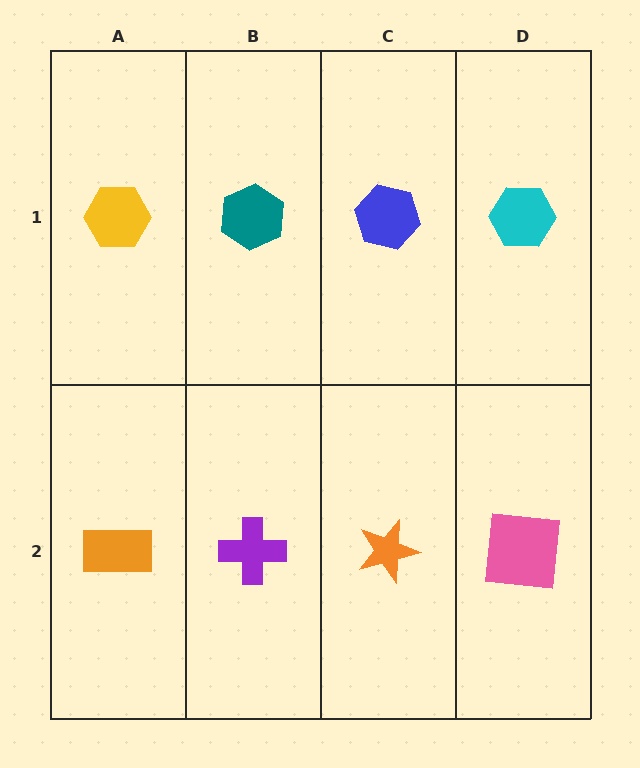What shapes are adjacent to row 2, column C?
A blue hexagon (row 1, column C), a purple cross (row 2, column B), a pink square (row 2, column D).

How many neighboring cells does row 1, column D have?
2.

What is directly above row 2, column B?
A teal hexagon.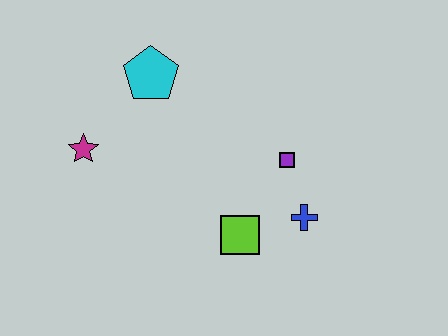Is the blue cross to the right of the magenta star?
Yes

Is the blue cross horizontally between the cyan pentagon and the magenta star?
No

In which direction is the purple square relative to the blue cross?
The purple square is above the blue cross.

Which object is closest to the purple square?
The blue cross is closest to the purple square.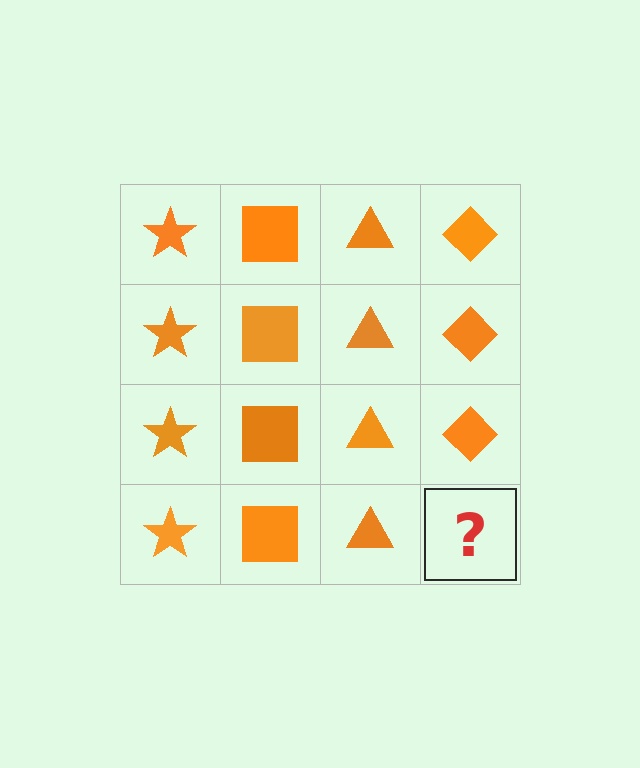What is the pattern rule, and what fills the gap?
The rule is that each column has a consistent shape. The gap should be filled with an orange diamond.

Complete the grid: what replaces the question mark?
The question mark should be replaced with an orange diamond.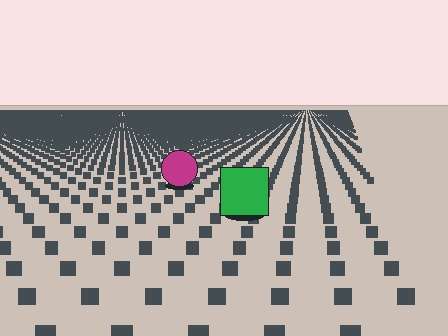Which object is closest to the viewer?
The green square is closest. The texture marks near it are larger and more spread out.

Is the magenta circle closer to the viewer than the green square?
No. The green square is closer — you can tell from the texture gradient: the ground texture is coarser near it.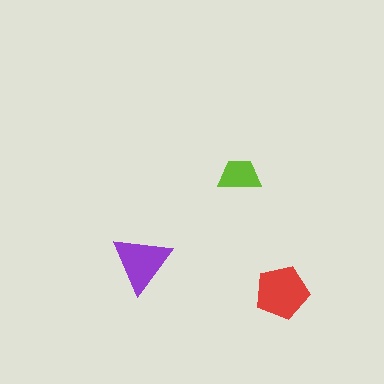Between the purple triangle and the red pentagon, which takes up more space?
The red pentagon.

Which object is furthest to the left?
The purple triangle is leftmost.